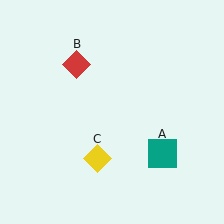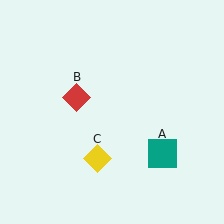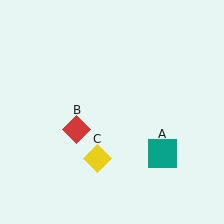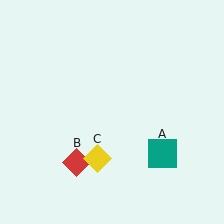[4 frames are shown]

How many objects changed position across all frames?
1 object changed position: red diamond (object B).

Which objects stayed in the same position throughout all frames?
Teal square (object A) and yellow diamond (object C) remained stationary.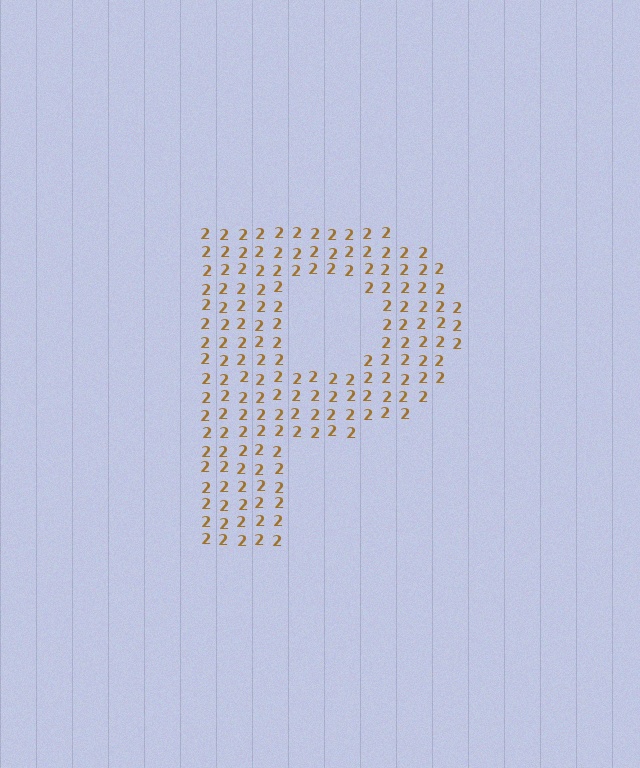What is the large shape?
The large shape is the letter P.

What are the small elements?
The small elements are digit 2's.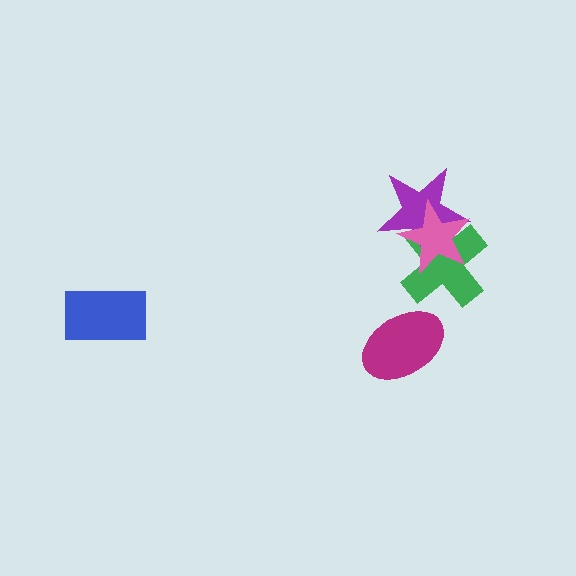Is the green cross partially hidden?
Yes, it is partially covered by another shape.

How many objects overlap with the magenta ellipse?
0 objects overlap with the magenta ellipse.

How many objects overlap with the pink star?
2 objects overlap with the pink star.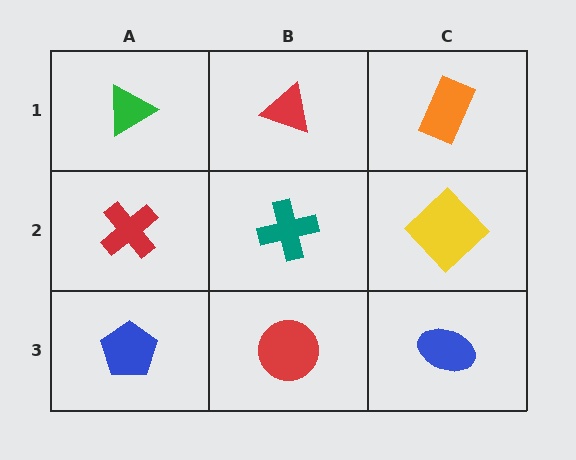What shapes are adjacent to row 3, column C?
A yellow diamond (row 2, column C), a red circle (row 3, column B).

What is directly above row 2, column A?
A green triangle.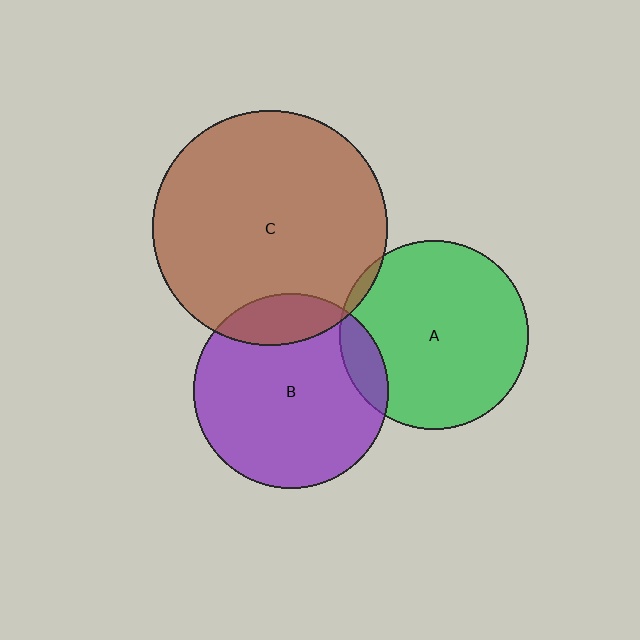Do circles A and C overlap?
Yes.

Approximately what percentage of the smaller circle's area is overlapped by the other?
Approximately 5%.